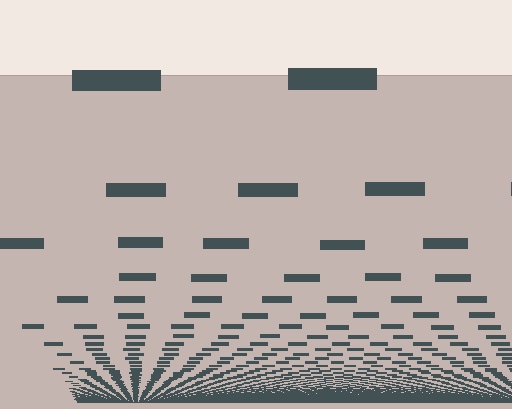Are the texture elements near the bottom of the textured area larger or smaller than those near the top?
Smaller. The gradient is inverted — elements near the bottom are smaller and denser.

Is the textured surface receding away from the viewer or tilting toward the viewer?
The surface appears to tilt toward the viewer. Texture elements get larger and sparser toward the top.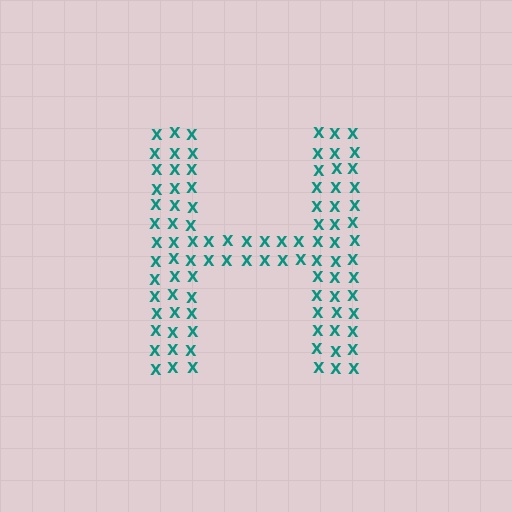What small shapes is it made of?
It is made of small letter X's.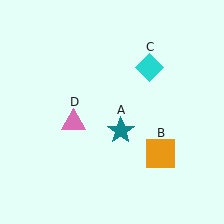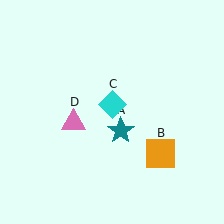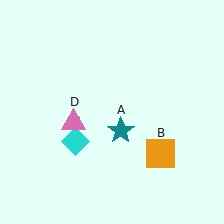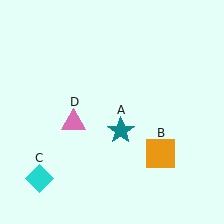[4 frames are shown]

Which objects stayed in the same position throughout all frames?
Teal star (object A) and orange square (object B) and pink triangle (object D) remained stationary.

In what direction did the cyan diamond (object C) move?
The cyan diamond (object C) moved down and to the left.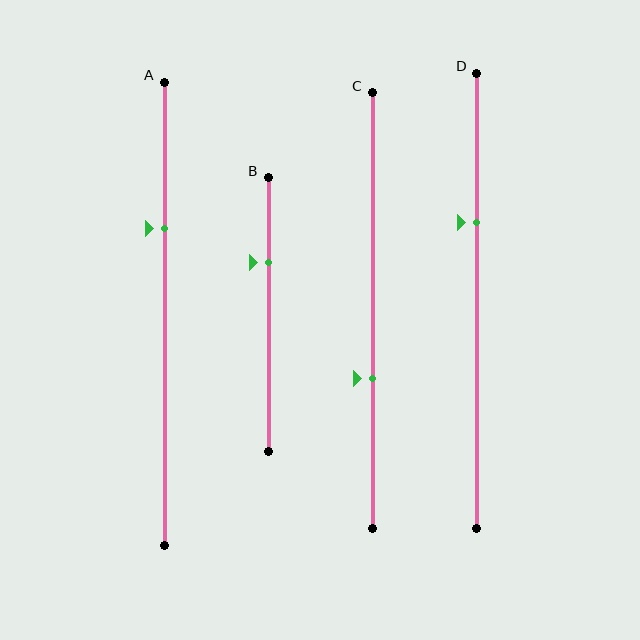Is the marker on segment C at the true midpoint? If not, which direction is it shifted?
No, the marker on segment C is shifted downward by about 16% of the segment length.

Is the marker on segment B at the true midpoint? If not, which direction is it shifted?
No, the marker on segment B is shifted upward by about 19% of the segment length.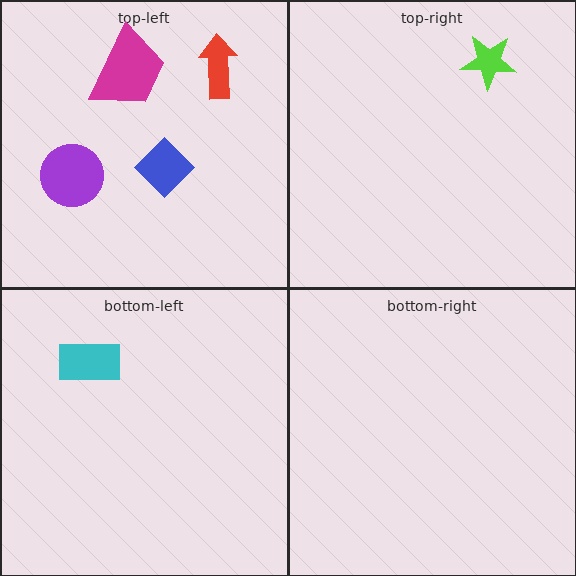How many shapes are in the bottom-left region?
1.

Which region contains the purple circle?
The top-left region.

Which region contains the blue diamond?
The top-left region.